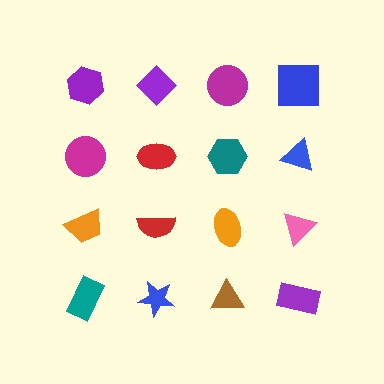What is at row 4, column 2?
A blue star.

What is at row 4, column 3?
A brown triangle.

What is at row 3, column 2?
A red semicircle.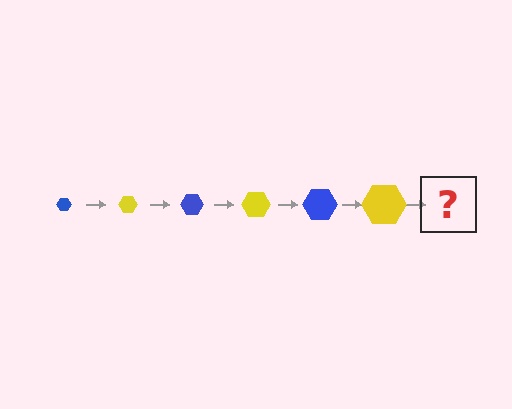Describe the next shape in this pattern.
It should be a blue hexagon, larger than the previous one.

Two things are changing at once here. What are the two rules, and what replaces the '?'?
The two rules are that the hexagon grows larger each step and the color cycles through blue and yellow. The '?' should be a blue hexagon, larger than the previous one.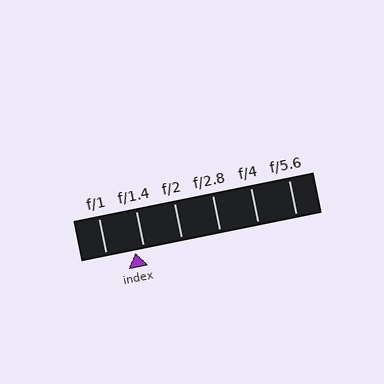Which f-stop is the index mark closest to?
The index mark is closest to f/1.4.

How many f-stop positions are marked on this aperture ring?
There are 6 f-stop positions marked.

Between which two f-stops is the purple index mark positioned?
The index mark is between f/1 and f/1.4.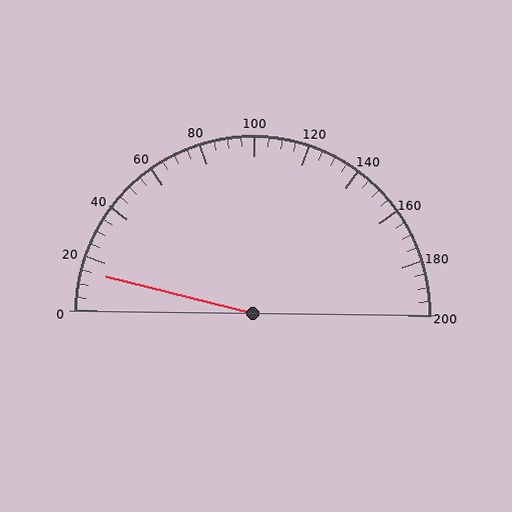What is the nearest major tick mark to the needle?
The nearest major tick mark is 20.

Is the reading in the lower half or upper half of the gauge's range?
The reading is in the lower half of the range (0 to 200).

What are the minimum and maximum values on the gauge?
The gauge ranges from 0 to 200.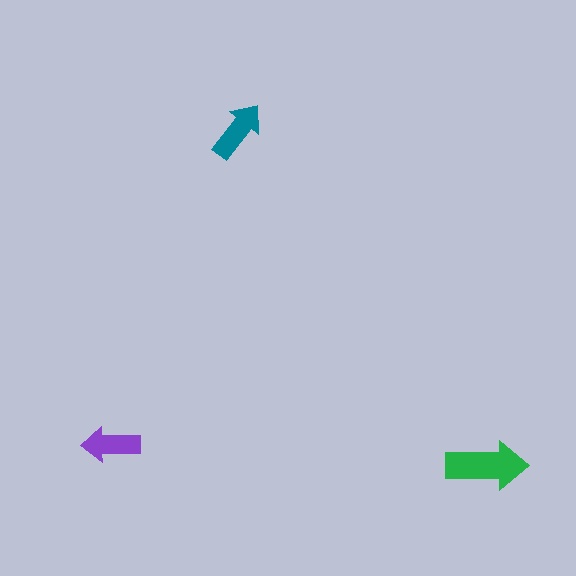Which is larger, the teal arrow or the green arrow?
The green one.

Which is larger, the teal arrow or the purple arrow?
The teal one.